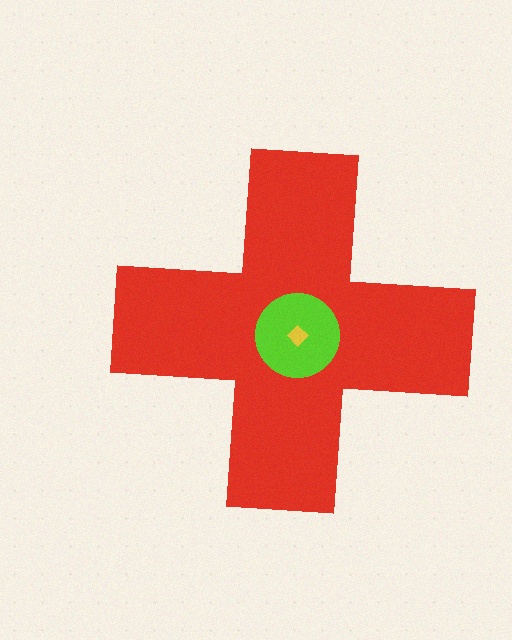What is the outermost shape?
The red cross.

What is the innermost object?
The yellow diamond.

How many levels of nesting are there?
3.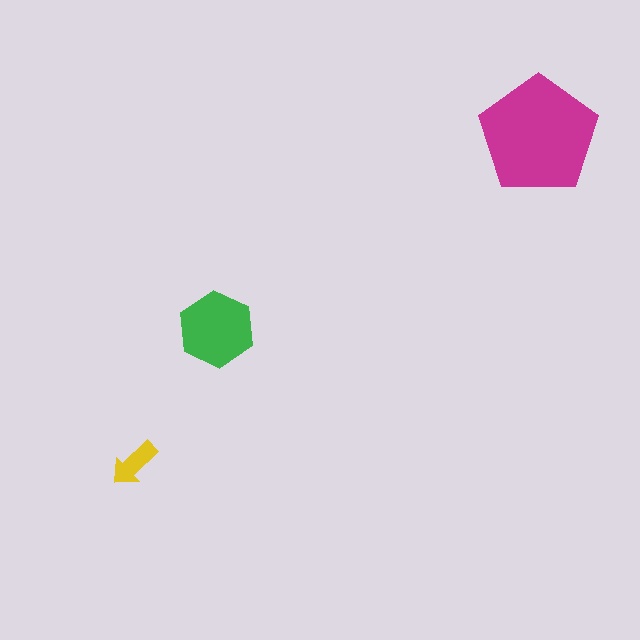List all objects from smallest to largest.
The yellow arrow, the green hexagon, the magenta pentagon.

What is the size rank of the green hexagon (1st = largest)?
2nd.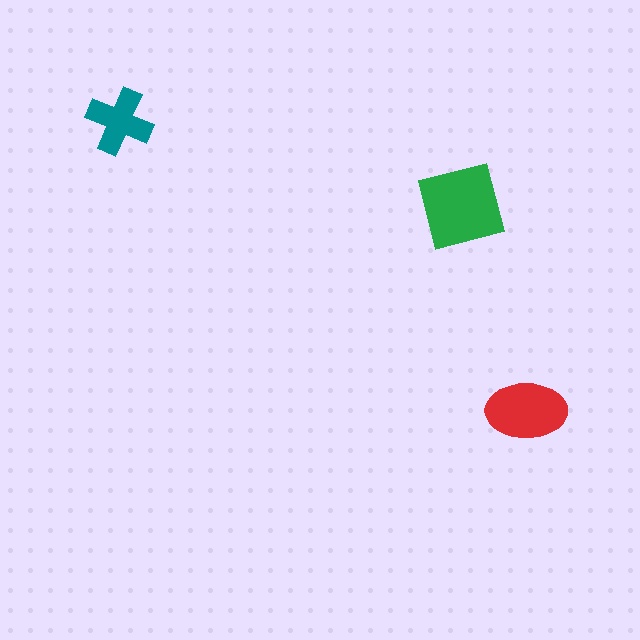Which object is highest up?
The teal cross is topmost.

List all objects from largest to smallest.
The green square, the red ellipse, the teal cross.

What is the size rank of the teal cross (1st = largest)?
3rd.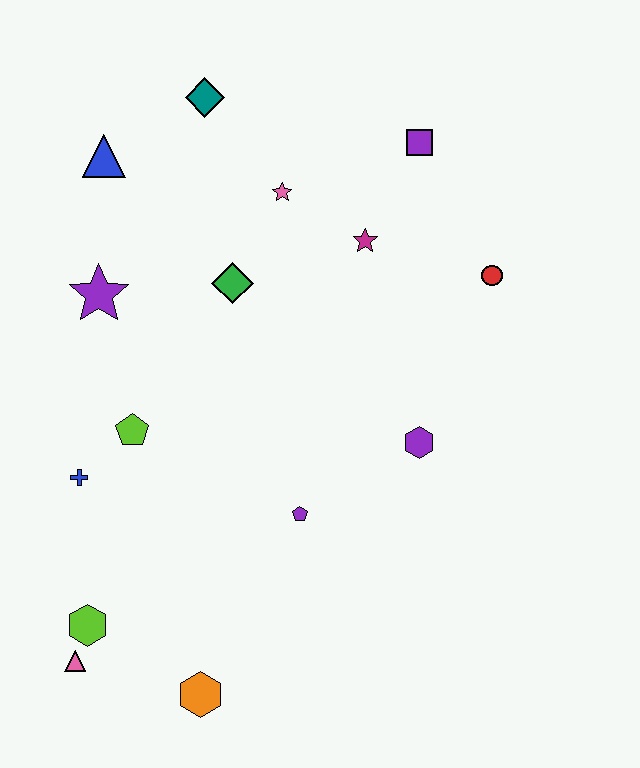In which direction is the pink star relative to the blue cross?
The pink star is above the blue cross.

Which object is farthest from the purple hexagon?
The blue triangle is farthest from the purple hexagon.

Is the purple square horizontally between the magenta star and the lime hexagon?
No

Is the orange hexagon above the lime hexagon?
No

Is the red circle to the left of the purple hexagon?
No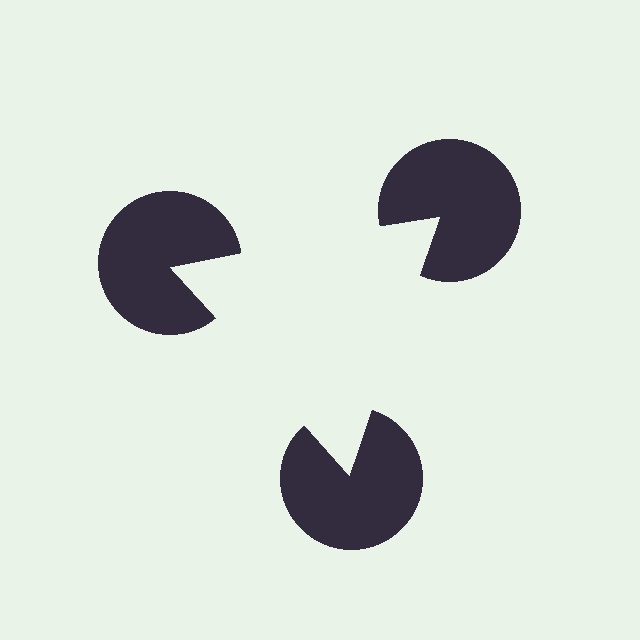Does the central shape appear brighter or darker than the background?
It typically appears slightly brighter than the background, even though no actual brightness change is drawn.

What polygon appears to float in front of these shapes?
An illusory triangle — its edges are inferred from the aligned wedge cuts in the pac-man discs, not physically drawn.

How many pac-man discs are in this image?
There are 3 — one at each vertex of the illusory triangle.